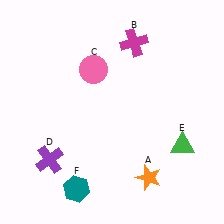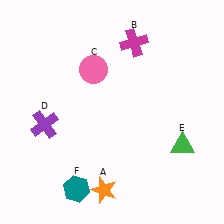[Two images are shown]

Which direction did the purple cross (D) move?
The purple cross (D) moved up.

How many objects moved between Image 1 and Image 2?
2 objects moved between the two images.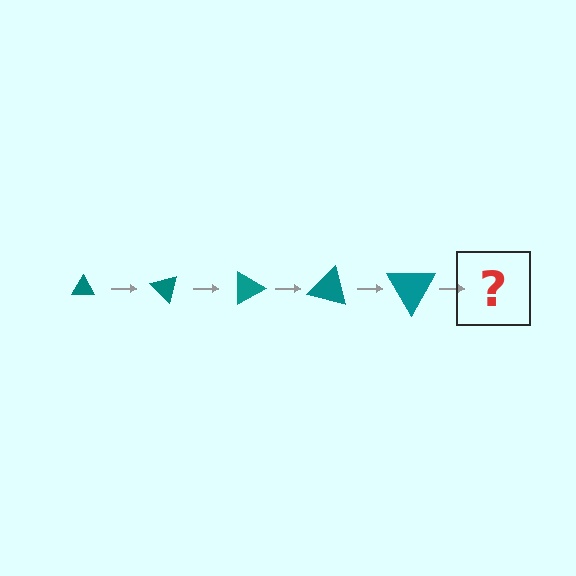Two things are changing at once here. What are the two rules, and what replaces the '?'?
The two rules are that the triangle grows larger each step and it rotates 45 degrees each step. The '?' should be a triangle, larger than the previous one and rotated 225 degrees from the start.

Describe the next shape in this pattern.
It should be a triangle, larger than the previous one and rotated 225 degrees from the start.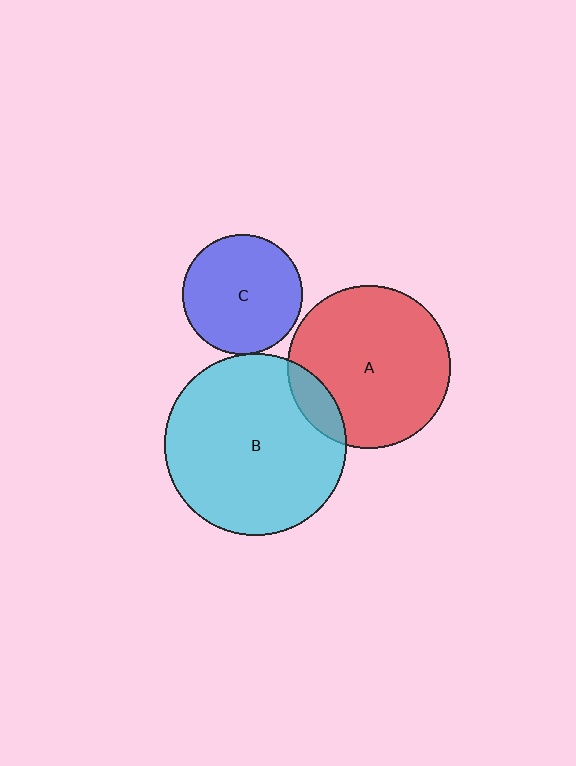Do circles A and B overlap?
Yes.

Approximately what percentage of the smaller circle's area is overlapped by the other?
Approximately 10%.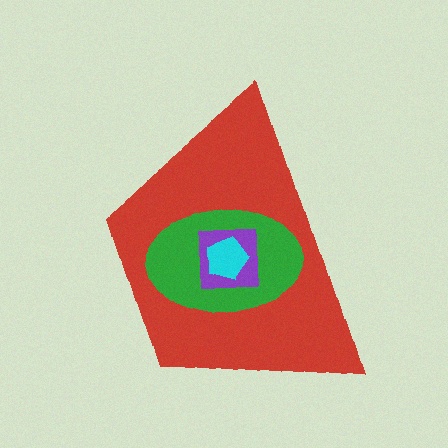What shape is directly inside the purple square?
The cyan pentagon.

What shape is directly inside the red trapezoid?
The green ellipse.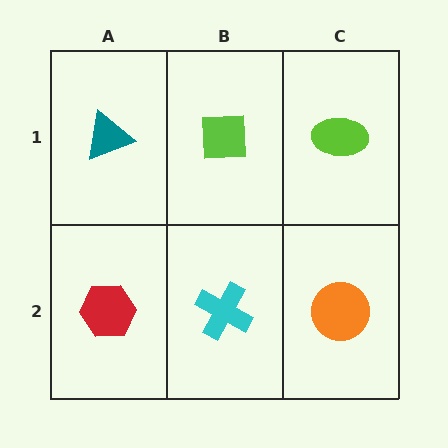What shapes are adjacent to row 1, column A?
A red hexagon (row 2, column A), a lime square (row 1, column B).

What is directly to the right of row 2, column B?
An orange circle.